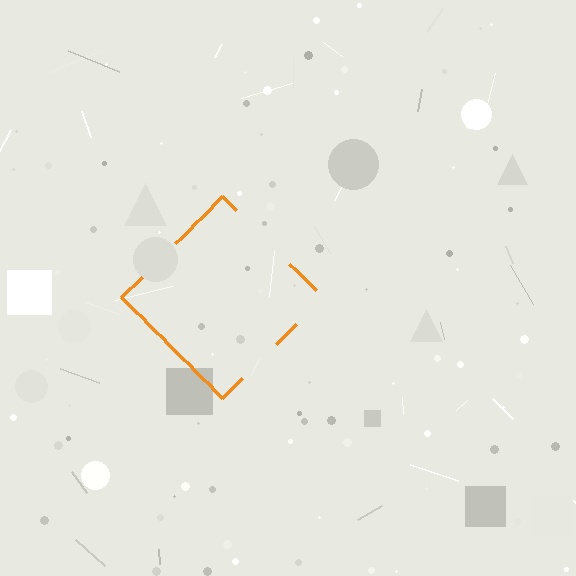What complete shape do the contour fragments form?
The contour fragments form a diamond.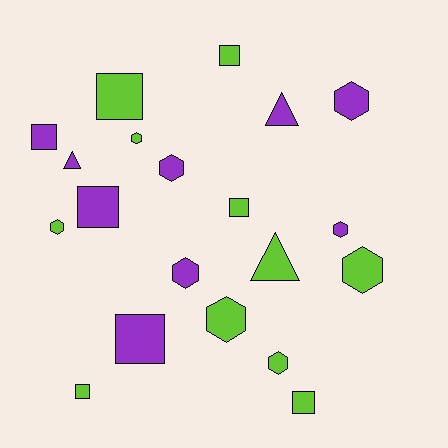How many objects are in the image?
There are 20 objects.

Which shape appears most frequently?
Hexagon, with 9 objects.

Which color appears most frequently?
Lime, with 11 objects.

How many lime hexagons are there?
There are 5 lime hexagons.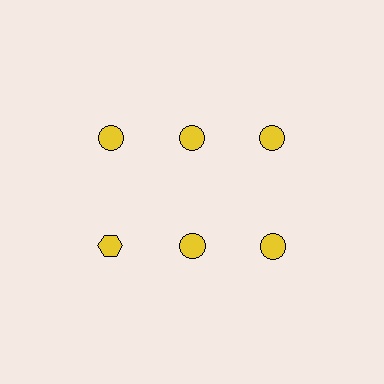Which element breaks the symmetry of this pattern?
The yellow hexagon in the second row, leftmost column breaks the symmetry. All other shapes are yellow circles.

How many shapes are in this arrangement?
There are 6 shapes arranged in a grid pattern.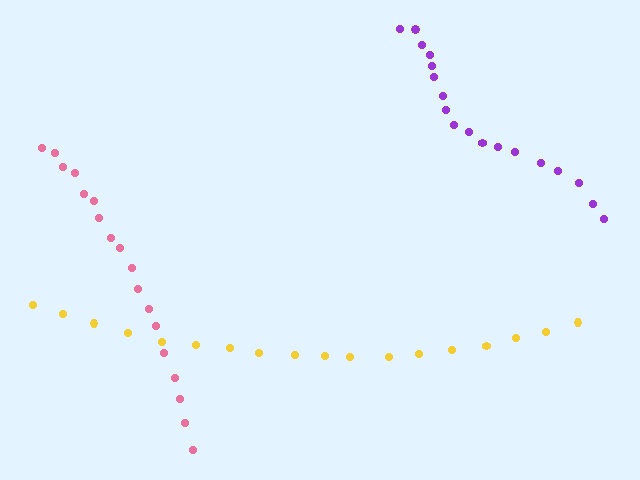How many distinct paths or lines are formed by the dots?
There are 3 distinct paths.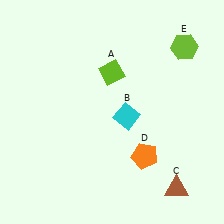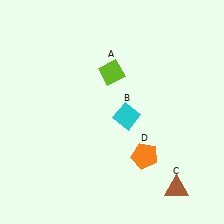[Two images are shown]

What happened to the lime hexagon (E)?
The lime hexagon (E) was removed in Image 2. It was in the top-right area of Image 1.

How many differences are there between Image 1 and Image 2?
There is 1 difference between the two images.